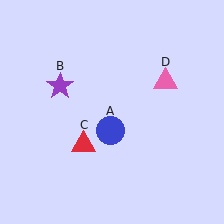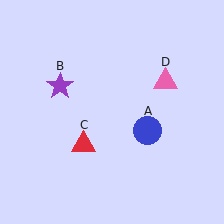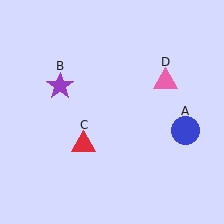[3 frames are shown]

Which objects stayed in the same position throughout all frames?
Purple star (object B) and red triangle (object C) and pink triangle (object D) remained stationary.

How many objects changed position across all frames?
1 object changed position: blue circle (object A).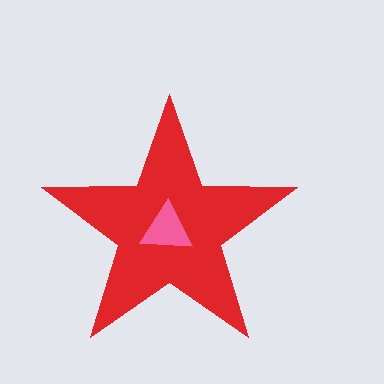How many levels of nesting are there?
2.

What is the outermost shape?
The red star.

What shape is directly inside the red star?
The pink triangle.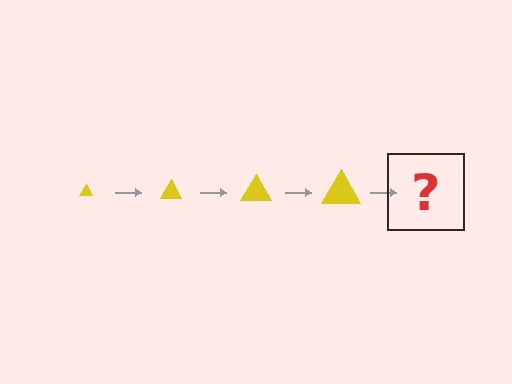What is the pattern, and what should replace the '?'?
The pattern is that the triangle gets progressively larger each step. The '?' should be a yellow triangle, larger than the previous one.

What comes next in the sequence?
The next element should be a yellow triangle, larger than the previous one.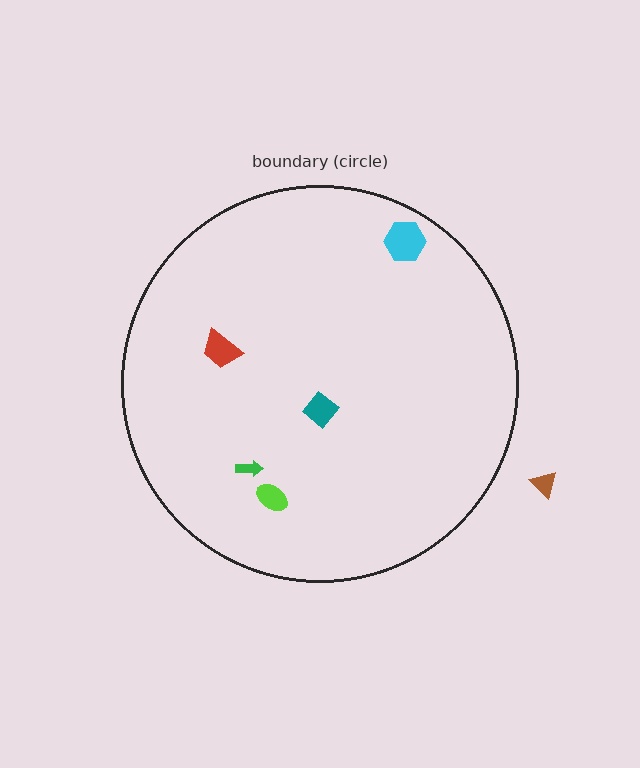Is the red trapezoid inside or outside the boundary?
Inside.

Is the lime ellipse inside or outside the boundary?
Inside.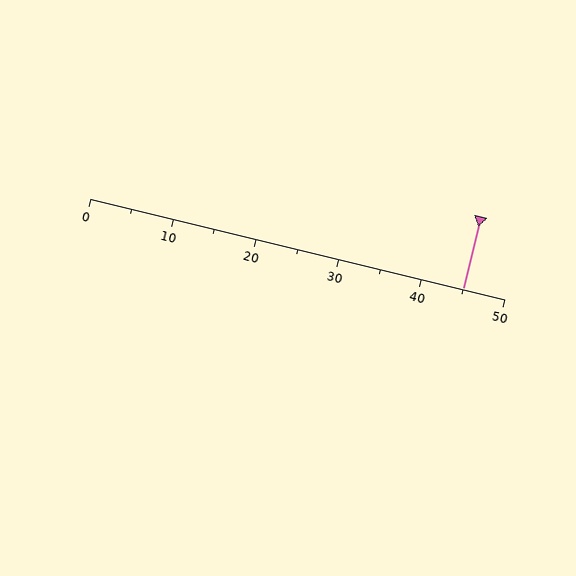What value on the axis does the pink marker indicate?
The marker indicates approximately 45.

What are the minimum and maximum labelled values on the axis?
The axis runs from 0 to 50.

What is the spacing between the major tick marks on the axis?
The major ticks are spaced 10 apart.